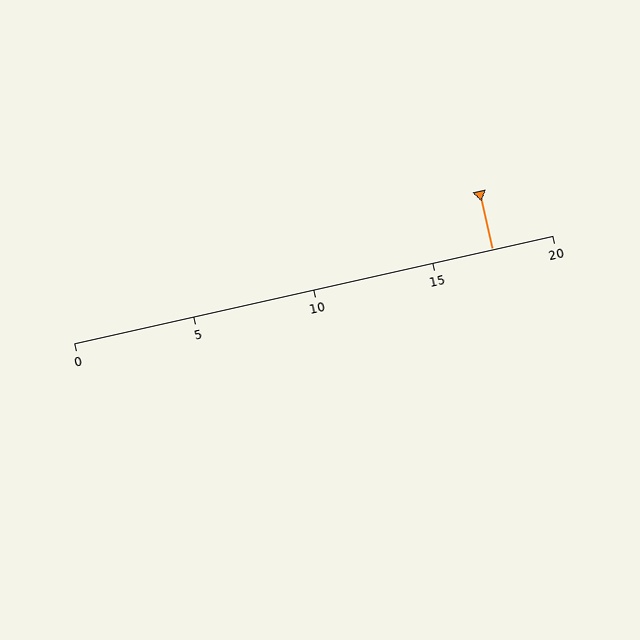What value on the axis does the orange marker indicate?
The marker indicates approximately 17.5.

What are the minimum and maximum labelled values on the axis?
The axis runs from 0 to 20.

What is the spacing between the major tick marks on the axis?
The major ticks are spaced 5 apart.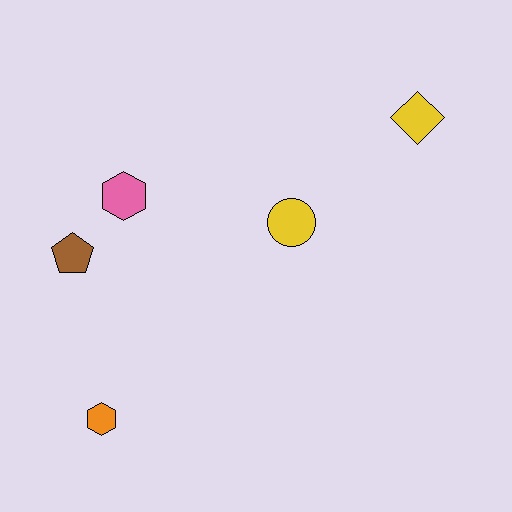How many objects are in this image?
There are 5 objects.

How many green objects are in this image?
There are no green objects.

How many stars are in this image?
There are no stars.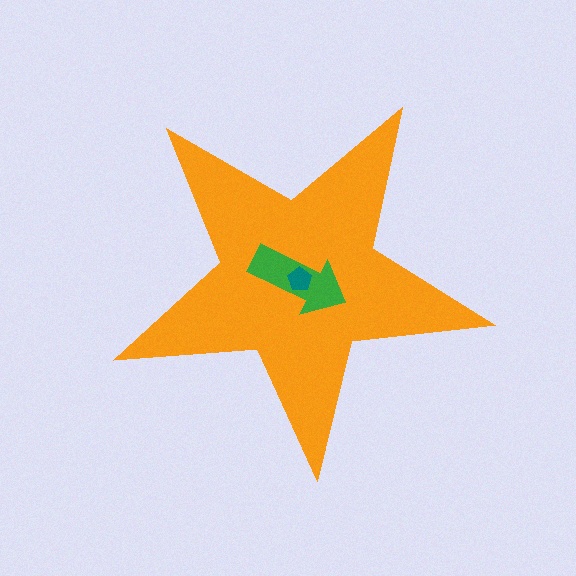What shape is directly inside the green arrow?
The teal pentagon.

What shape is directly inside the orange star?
The green arrow.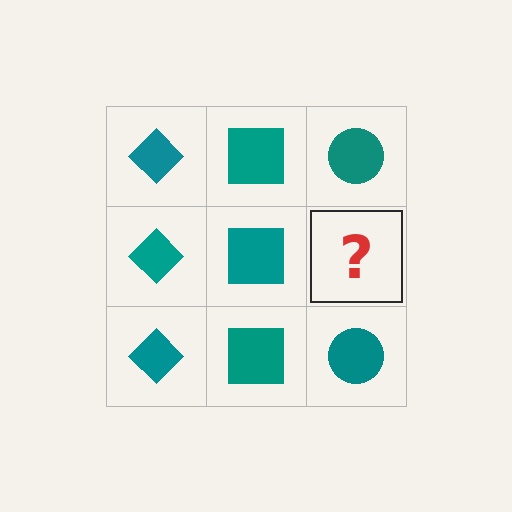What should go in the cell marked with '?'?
The missing cell should contain a teal circle.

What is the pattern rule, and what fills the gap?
The rule is that each column has a consistent shape. The gap should be filled with a teal circle.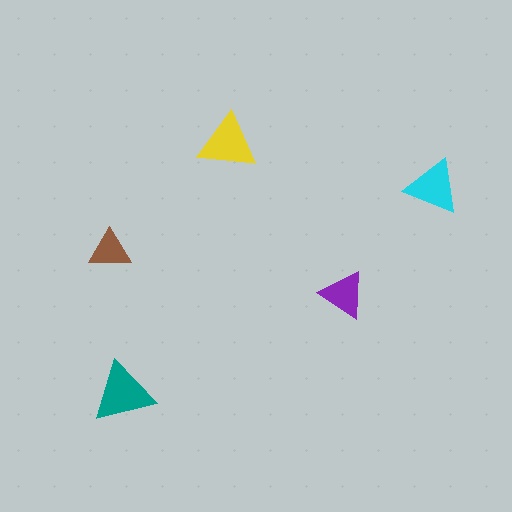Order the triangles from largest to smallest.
the teal one, the yellow one, the cyan one, the purple one, the brown one.